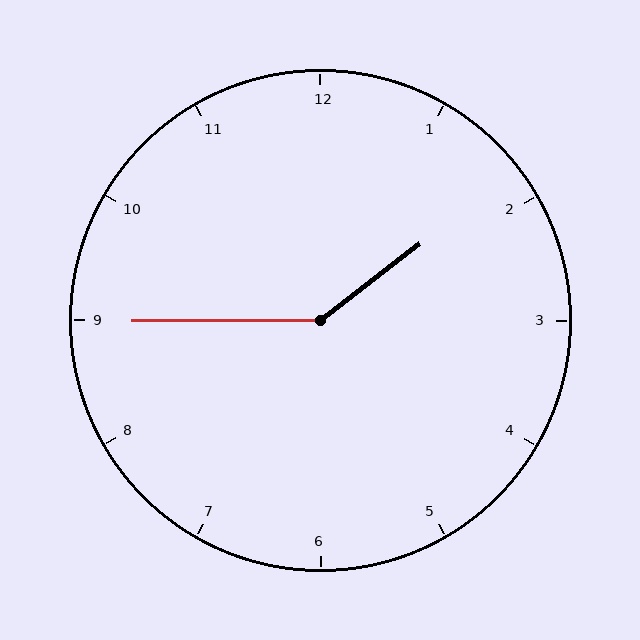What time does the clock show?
1:45.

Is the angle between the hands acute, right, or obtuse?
It is obtuse.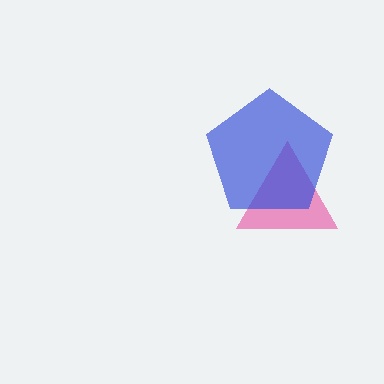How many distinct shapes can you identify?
There are 2 distinct shapes: a pink triangle, a blue pentagon.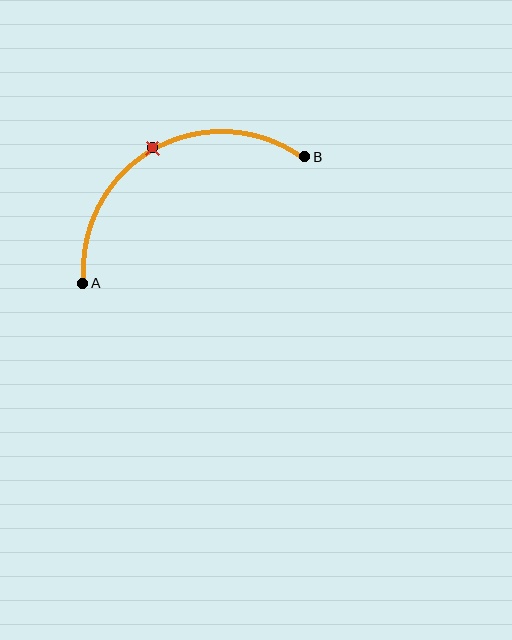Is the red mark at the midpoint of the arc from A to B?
Yes. The red mark lies on the arc at equal arc-length from both A and B — it is the arc midpoint.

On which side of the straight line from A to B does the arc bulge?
The arc bulges above the straight line connecting A and B.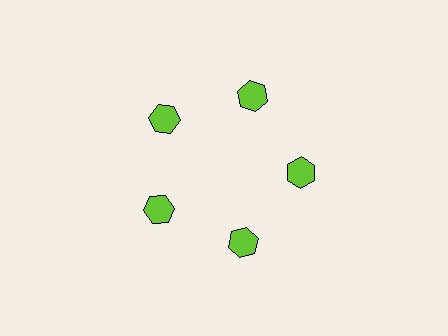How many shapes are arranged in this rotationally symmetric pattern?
There are 5 shapes, arranged in 5 groups of 1.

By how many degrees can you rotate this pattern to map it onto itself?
The pattern maps onto itself every 72 degrees of rotation.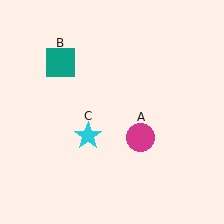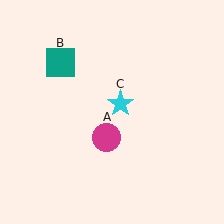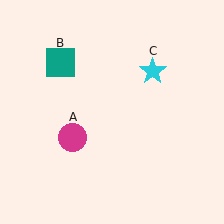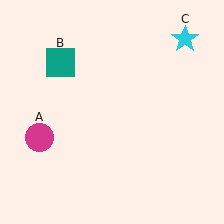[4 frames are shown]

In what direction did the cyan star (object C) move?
The cyan star (object C) moved up and to the right.